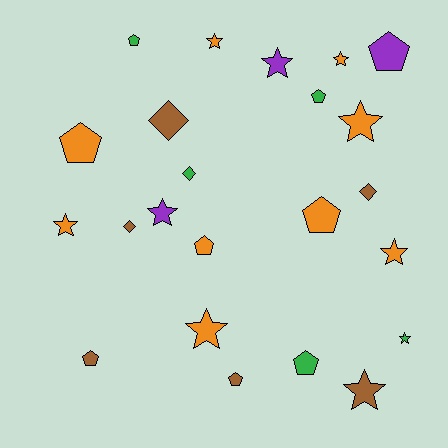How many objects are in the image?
There are 23 objects.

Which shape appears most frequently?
Star, with 10 objects.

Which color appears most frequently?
Orange, with 9 objects.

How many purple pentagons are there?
There is 1 purple pentagon.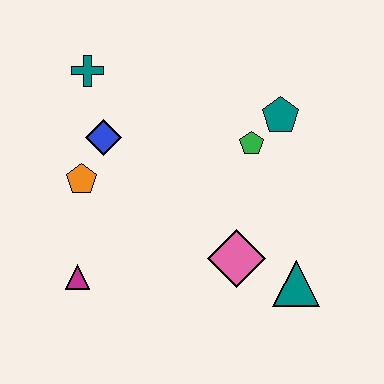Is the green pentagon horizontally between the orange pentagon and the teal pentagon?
Yes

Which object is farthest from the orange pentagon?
The teal triangle is farthest from the orange pentagon.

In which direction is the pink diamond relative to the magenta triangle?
The pink diamond is to the right of the magenta triangle.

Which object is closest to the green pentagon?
The teal pentagon is closest to the green pentagon.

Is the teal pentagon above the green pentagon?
Yes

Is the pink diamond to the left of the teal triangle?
Yes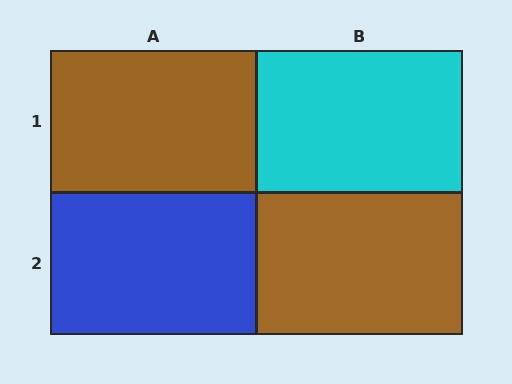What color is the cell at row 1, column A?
Brown.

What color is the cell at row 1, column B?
Cyan.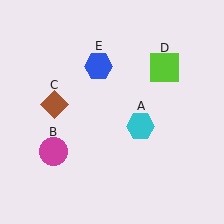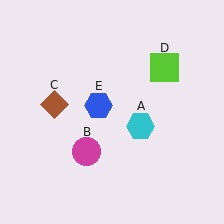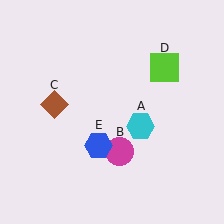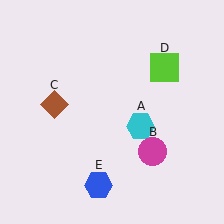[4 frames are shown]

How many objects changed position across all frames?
2 objects changed position: magenta circle (object B), blue hexagon (object E).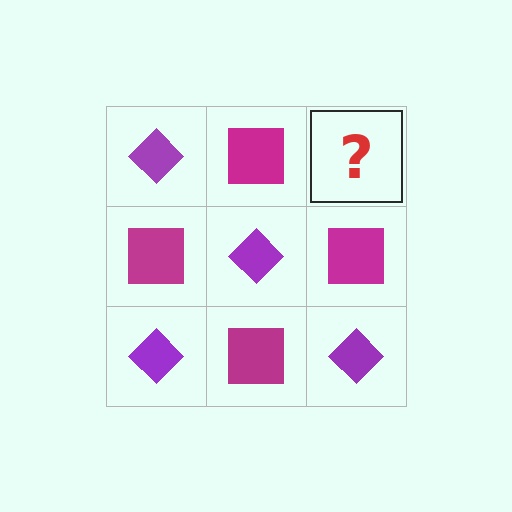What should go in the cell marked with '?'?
The missing cell should contain a purple diamond.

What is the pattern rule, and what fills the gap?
The rule is that it alternates purple diamond and magenta square in a checkerboard pattern. The gap should be filled with a purple diamond.